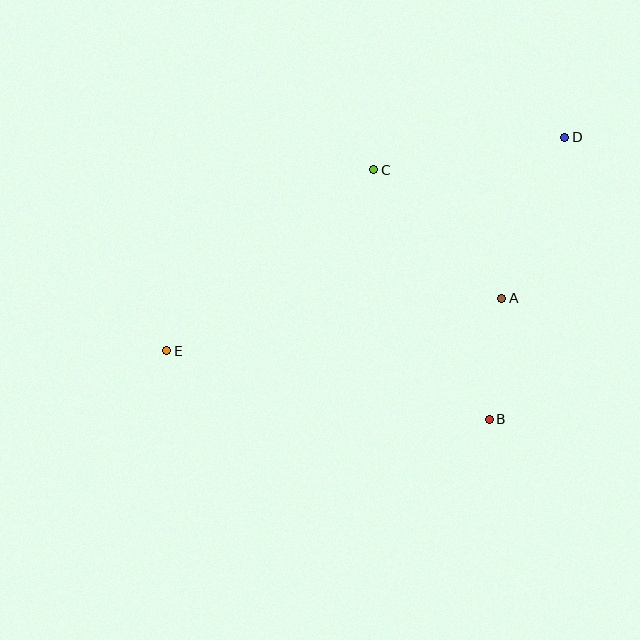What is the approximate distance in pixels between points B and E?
The distance between B and E is approximately 329 pixels.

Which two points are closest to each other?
Points A and B are closest to each other.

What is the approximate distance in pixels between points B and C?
The distance between B and C is approximately 275 pixels.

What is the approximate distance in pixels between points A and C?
The distance between A and C is approximately 182 pixels.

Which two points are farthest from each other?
Points D and E are farthest from each other.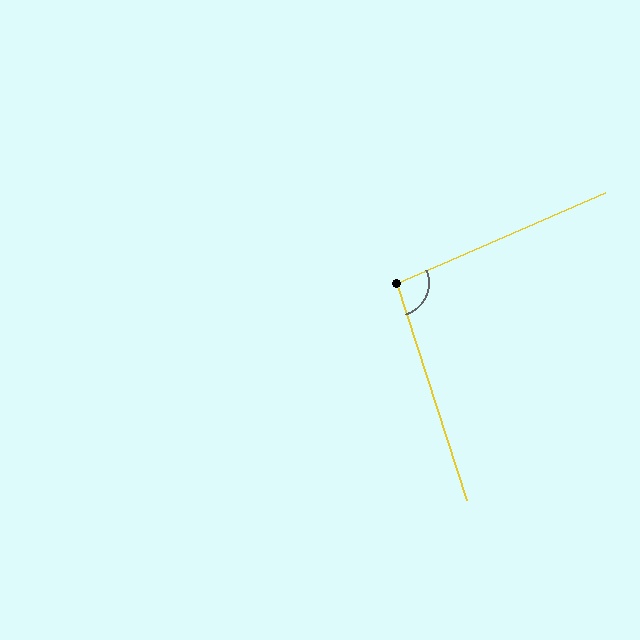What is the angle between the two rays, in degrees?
Approximately 95 degrees.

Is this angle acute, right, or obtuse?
It is obtuse.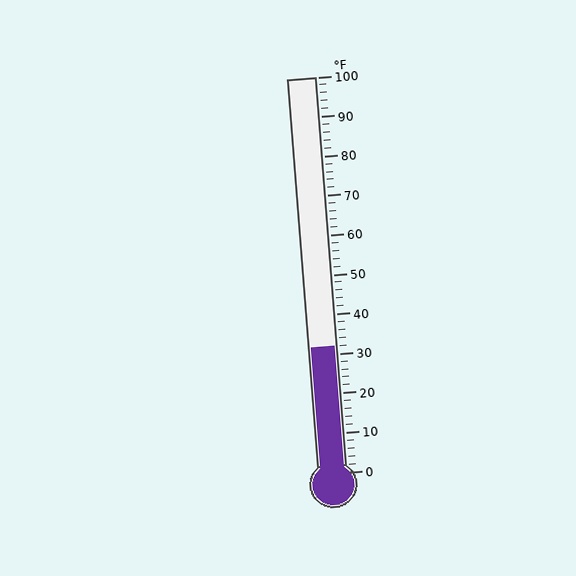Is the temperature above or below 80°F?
The temperature is below 80°F.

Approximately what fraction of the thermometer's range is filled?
The thermometer is filled to approximately 30% of its range.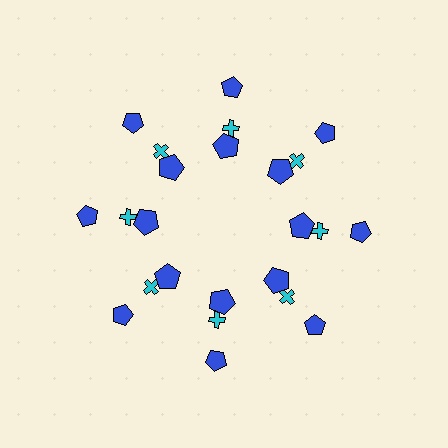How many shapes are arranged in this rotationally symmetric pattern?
There are 24 shapes, arranged in 8 groups of 3.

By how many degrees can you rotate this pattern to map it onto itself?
The pattern maps onto itself every 45 degrees of rotation.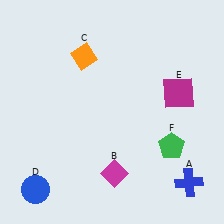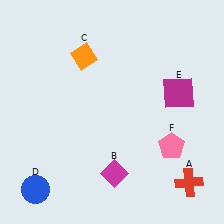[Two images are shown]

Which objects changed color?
A changed from blue to red. F changed from green to pink.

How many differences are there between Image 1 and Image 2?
There are 2 differences between the two images.